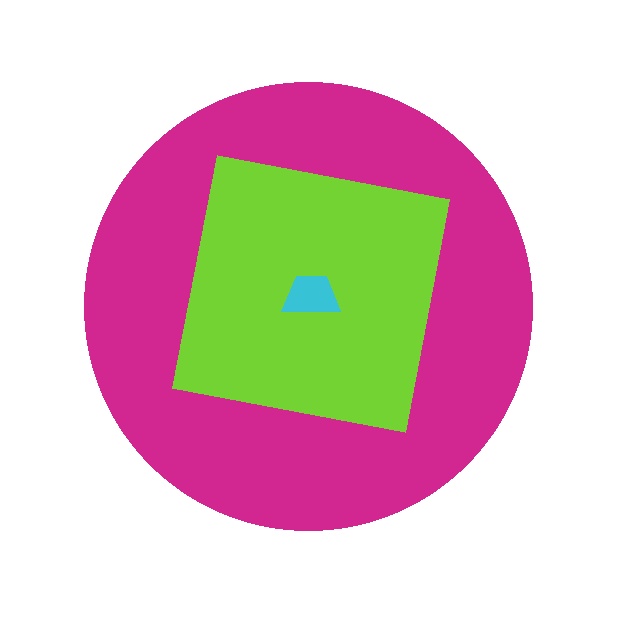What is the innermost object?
The cyan trapezoid.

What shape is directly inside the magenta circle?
The lime square.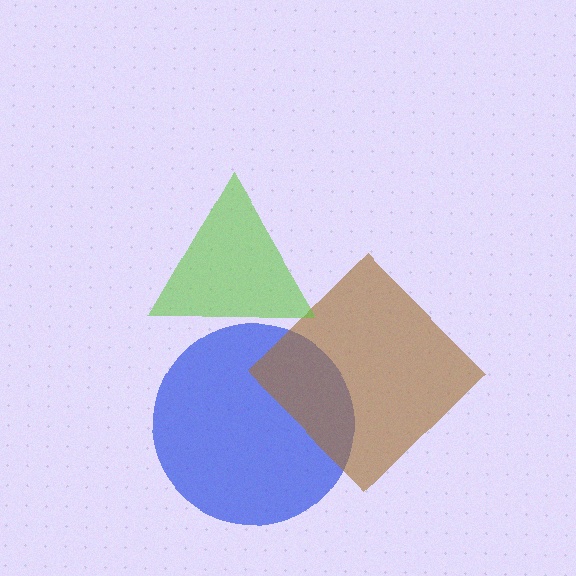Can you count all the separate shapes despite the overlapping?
Yes, there are 3 separate shapes.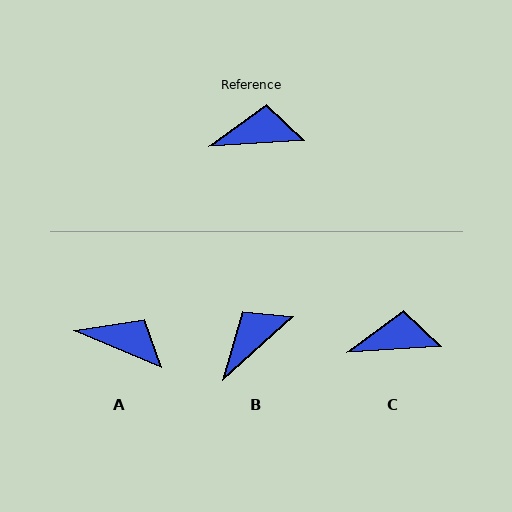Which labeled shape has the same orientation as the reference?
C.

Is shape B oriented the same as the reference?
No, it is off by about 38 degrees.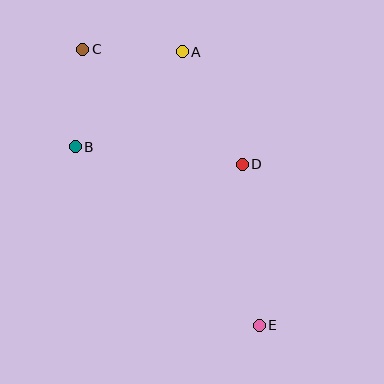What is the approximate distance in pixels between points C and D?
The distance between C and D is approximately 197 pixels.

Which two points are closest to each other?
Points B and C are closest to each other.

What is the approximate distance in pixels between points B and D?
The distance between B and D is approximately 168 pixels.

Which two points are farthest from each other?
Points C and E are farthest from each other.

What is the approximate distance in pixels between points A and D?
The distance between A and D is approximately 128 pixels.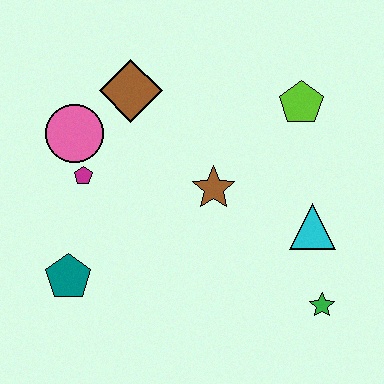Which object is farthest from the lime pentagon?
The teal pentagon is farthest from the lime pentagon.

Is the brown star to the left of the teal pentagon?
No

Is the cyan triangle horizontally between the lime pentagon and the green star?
Yes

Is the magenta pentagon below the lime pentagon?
Yes